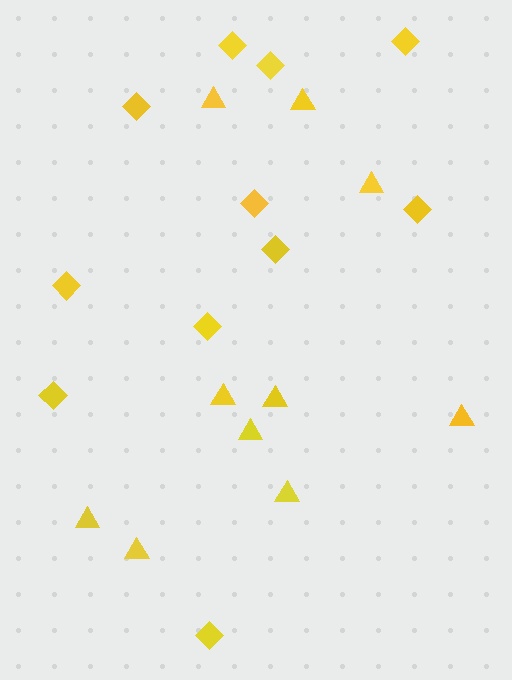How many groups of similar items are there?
There are 2 groups: one group of diamonds (11) and one group of triangles (10).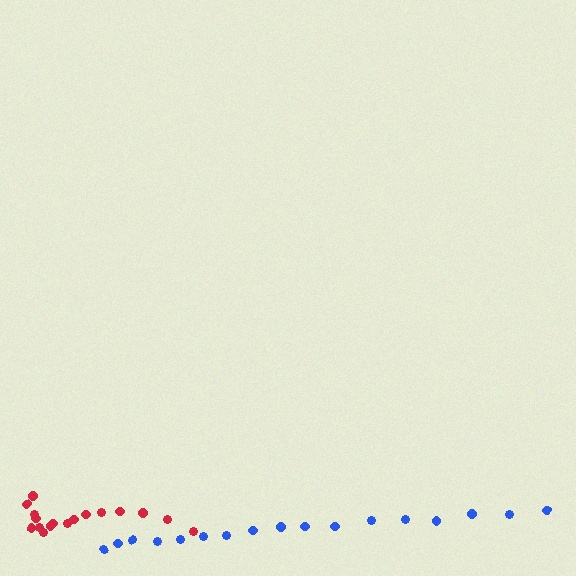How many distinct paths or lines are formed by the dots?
There are 2 distinct paths.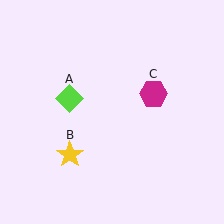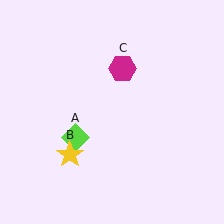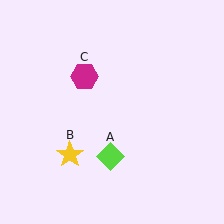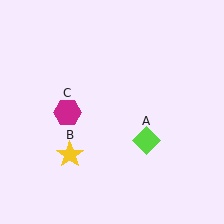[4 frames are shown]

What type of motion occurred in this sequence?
The lime diamond (object A), magenta hexagon (object C) rotated counterclockwise around the center of the scene.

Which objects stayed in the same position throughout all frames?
Yellow star (object B) remained stationary.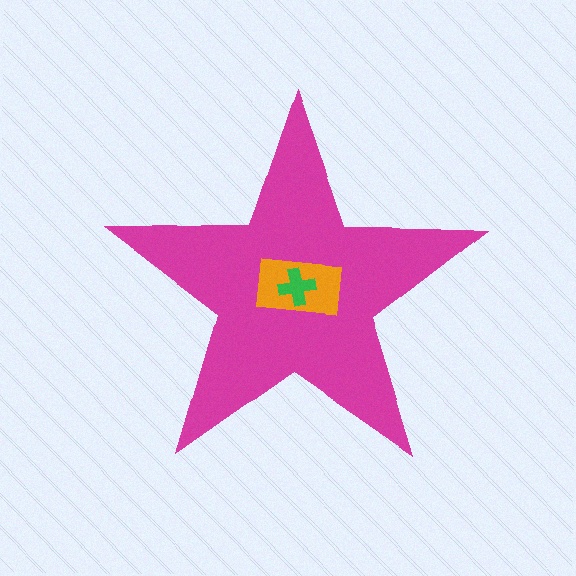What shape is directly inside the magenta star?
The orange rectangle.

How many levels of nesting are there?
3.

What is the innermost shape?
The green cross.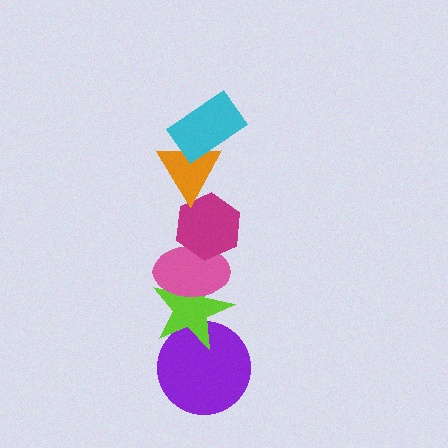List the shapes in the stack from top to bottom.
From top to bottom: the cyan rectangle, the orange triangle, the magenta hexagon, the pink ellipse, the lime star, the purple circle.